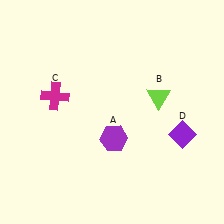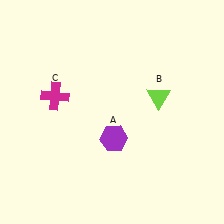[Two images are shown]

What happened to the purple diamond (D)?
The purple diamond (D) was removed in Image 2. It was in the bottom-right area of Image 1.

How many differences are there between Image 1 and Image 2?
There is 1 difference between the two images.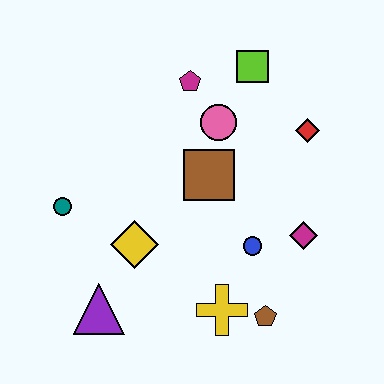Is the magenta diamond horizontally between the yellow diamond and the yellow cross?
No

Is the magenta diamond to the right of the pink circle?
Yes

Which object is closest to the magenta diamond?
The blue circle is closest to the magenta diamond.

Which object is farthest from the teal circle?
The red diamond is farthest from the teal circle.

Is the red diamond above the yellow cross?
Yes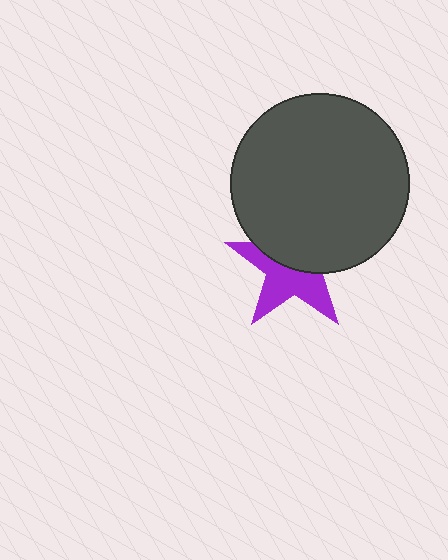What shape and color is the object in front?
The object in front is a dark gray circle.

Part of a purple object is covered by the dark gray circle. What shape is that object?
It is a star.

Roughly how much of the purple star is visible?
About half of it is visible (roughly 50%).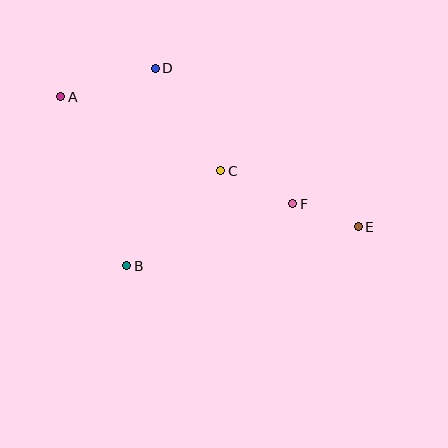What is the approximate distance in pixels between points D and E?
The distance between D and E is approximately 257 pixels.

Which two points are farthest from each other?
Points A and E are farthest from each other.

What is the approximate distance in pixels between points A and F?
The distance between A and F is approximately 256 pixels.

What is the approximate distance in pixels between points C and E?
The distance between C and E is approximately 149 pixels.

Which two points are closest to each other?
Points E and F are closest to each other.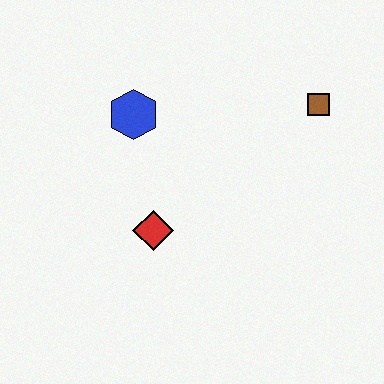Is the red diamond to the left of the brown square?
Yes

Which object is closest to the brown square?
The blue hexagon is closest to the brown square.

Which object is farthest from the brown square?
The red diamond is farthest from the brown square.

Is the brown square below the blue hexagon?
No